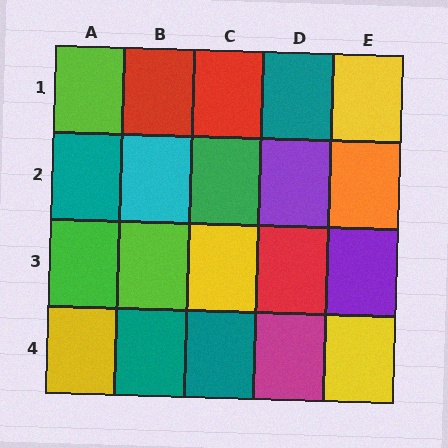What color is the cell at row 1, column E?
Yellow.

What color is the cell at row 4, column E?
Yellow.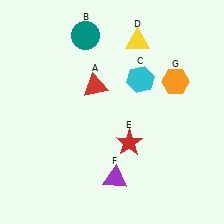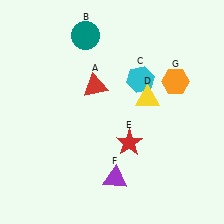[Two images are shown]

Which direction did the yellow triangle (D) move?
The yellow triangle (D) moved down.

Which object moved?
The yellow triangle (D) moved down.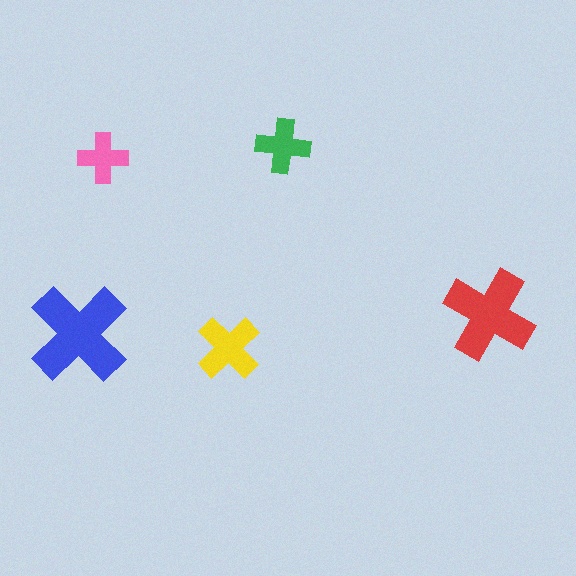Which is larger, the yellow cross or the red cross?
The red one.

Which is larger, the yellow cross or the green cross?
The yellow one.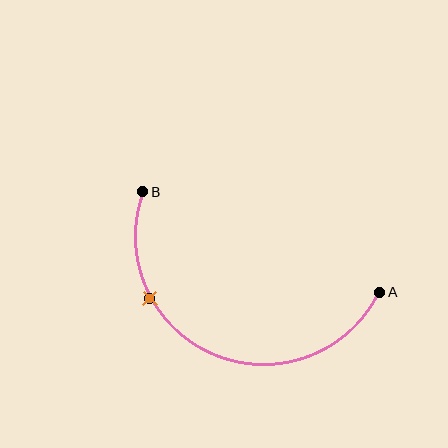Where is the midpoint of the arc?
The arc midpoint is the point on the curve farthest from the straight line joining A and B. It sits below that line.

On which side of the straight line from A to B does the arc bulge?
The arc bulges below the straight line connecting A and B.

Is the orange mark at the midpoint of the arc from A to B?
No. The orange mark lies on the arc but is closer to endpoint B. The arc midpoint would be at the point on the curve equidistant along the arc from both A and B.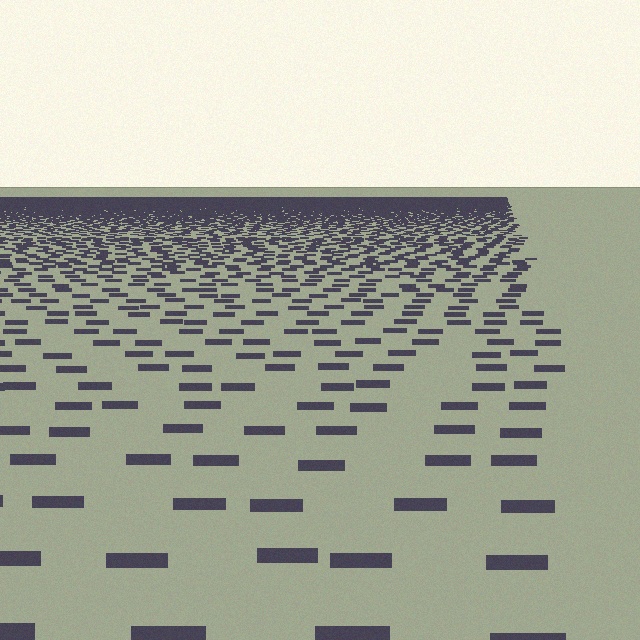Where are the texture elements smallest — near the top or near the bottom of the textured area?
Near the top.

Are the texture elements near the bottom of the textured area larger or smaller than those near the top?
Larger. Near the bottom, elements are closer to the viewer and appear at a bigger on-screen size.